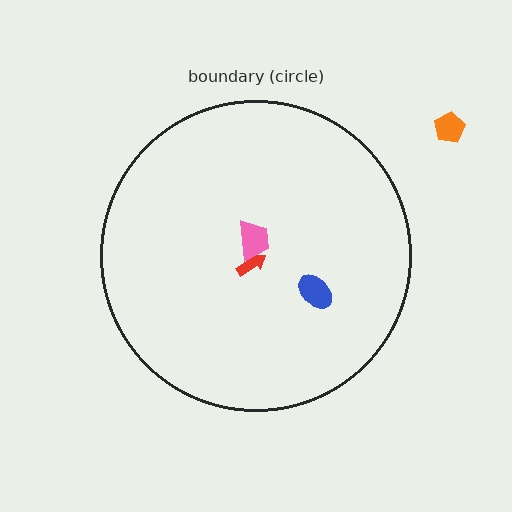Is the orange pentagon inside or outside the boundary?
Outside.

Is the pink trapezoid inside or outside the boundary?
Inside.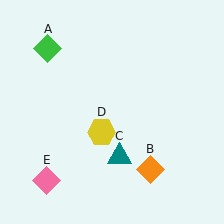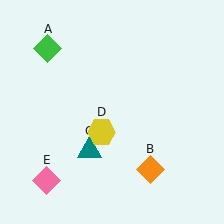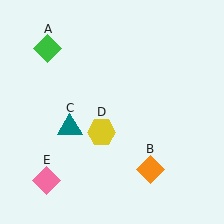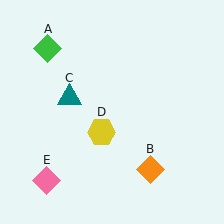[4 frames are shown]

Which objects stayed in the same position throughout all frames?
Green diamond (object A) and orange diamond (object B) and yellow hexagon (object D) and pink diamond (object E) remained stationary.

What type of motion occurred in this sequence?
The teal triangle (object C) rotated clockwise around the center of the scene.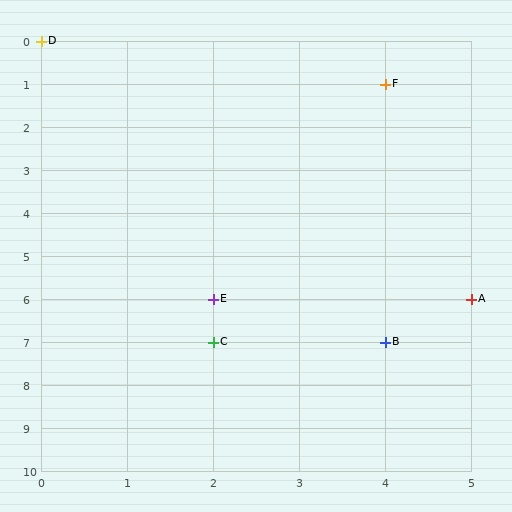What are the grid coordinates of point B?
Point B is at grid coordinates (4, 7).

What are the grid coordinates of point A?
Point A is at grid coordinates (5, 6).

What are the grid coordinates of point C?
Point C is at grid coordinates (2, 7).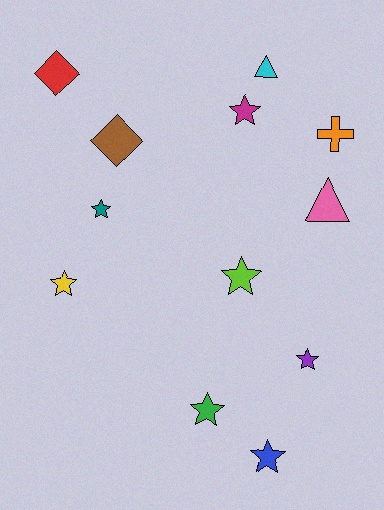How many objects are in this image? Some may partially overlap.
There are 12 objects.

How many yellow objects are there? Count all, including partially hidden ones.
There is 1 yellow object.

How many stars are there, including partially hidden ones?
There are 7 stars.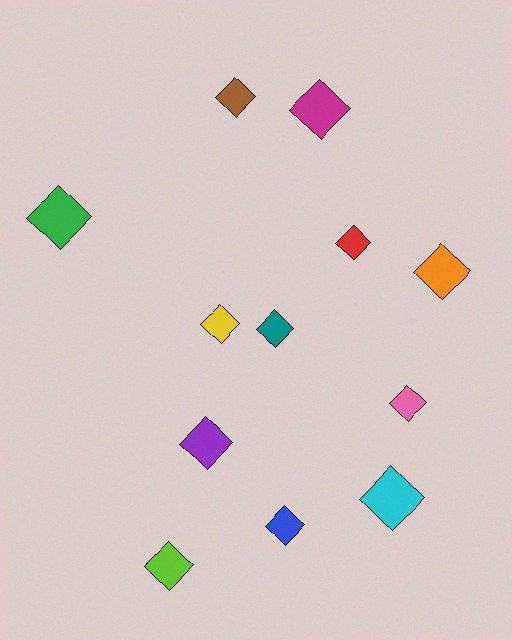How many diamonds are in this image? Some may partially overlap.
There are 12 diamonds.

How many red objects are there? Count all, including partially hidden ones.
There is 1 red object.